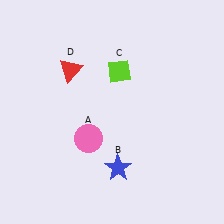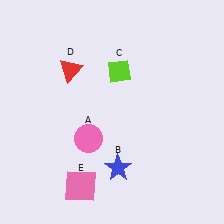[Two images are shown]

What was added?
A pink square (E) was added in Image 2.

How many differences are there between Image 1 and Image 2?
There is 1 difference between the two images.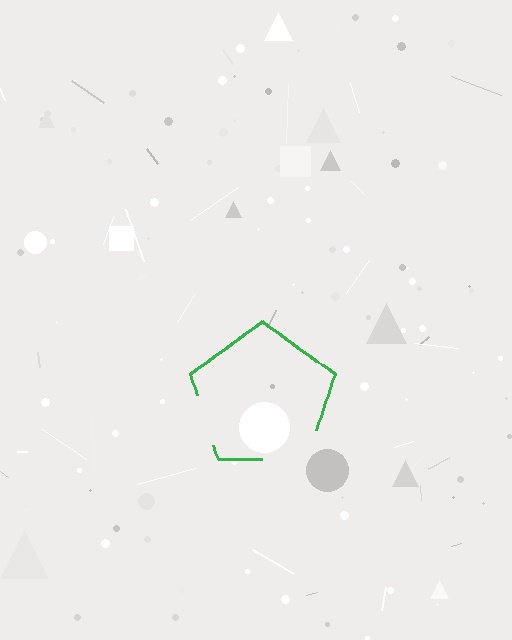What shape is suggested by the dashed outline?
The dashed outline suggests a pentagon.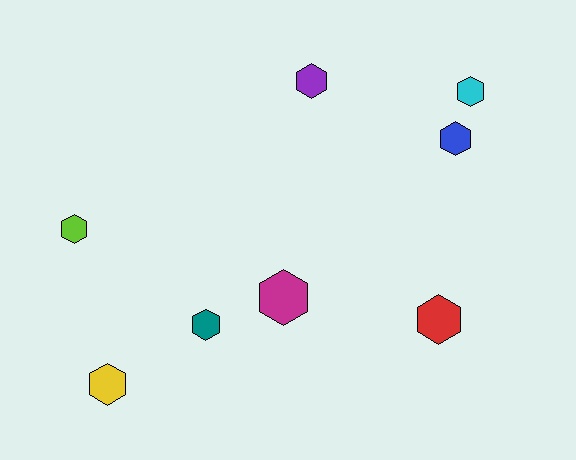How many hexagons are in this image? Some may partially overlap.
There are 8 hexagons.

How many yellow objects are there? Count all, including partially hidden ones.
There is 1 yellow object.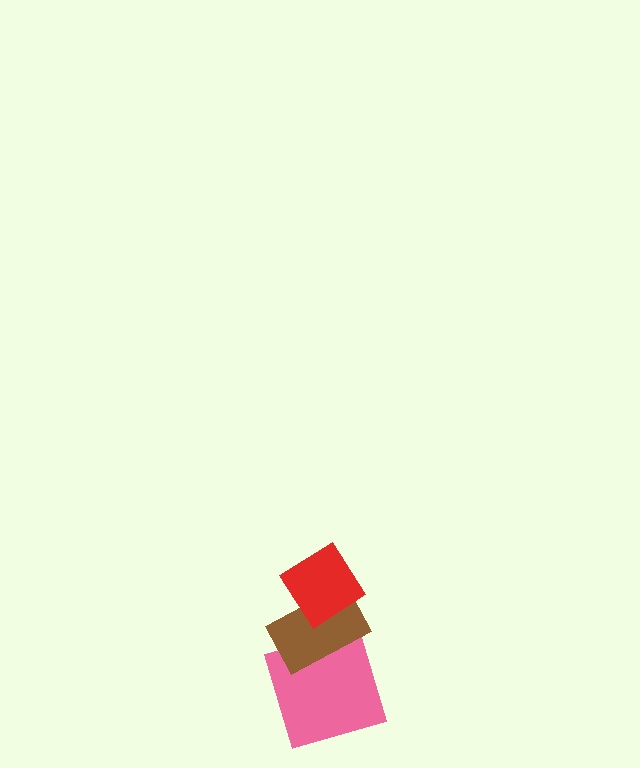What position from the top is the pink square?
The pink square is 3rd from the top.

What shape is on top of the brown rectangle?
The red diamond is on top of the brown rectangle.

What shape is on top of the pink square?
The brown rectangle is on top of the pink square.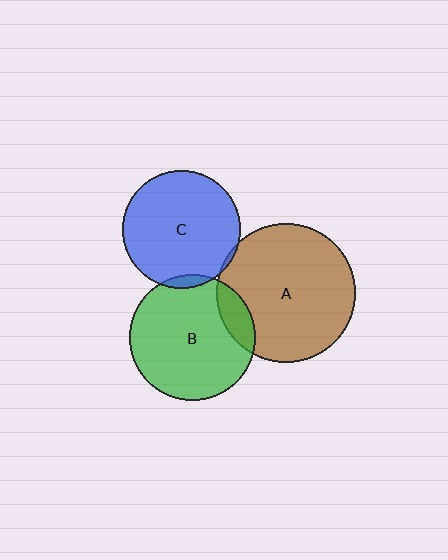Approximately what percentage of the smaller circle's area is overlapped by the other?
Approximately 5%.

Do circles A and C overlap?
Yes.